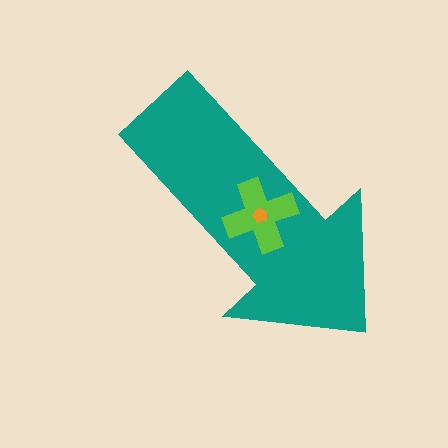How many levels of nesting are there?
3.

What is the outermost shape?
The teal arrow.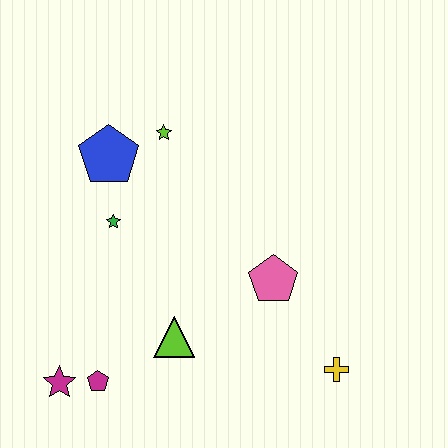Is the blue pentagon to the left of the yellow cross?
Yes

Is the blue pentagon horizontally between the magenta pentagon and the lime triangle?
Yes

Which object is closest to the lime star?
The blue pentagon is closest to the lime star.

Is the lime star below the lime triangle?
No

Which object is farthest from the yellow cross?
The blue pentagon is farthest from the yellow cross.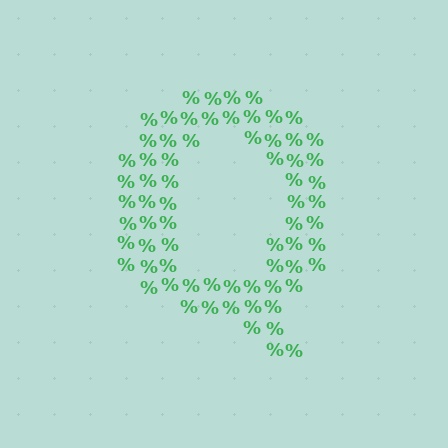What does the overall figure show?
The overall figure shows the letter Q.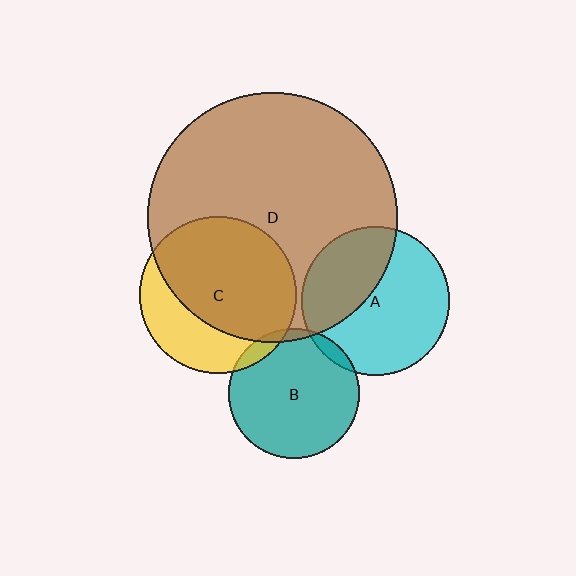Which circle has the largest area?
Circle D (brown).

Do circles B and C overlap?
Yes.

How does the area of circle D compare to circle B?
Approximately 3.7 times.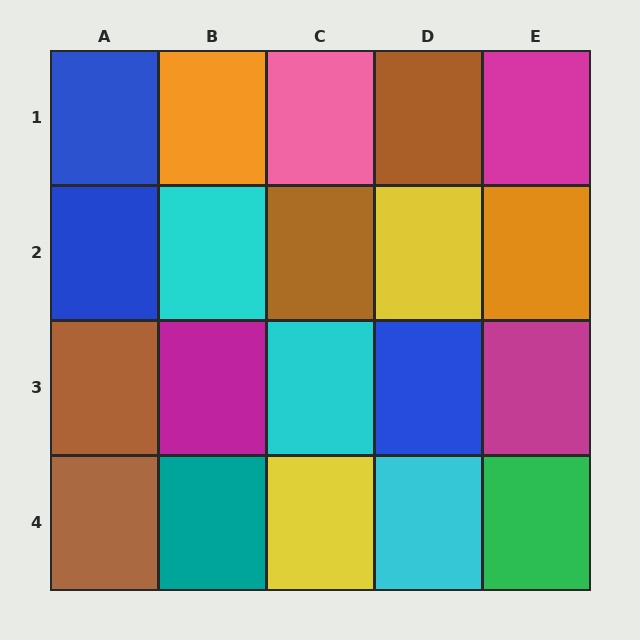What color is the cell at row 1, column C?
Pink.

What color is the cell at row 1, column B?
Orange.